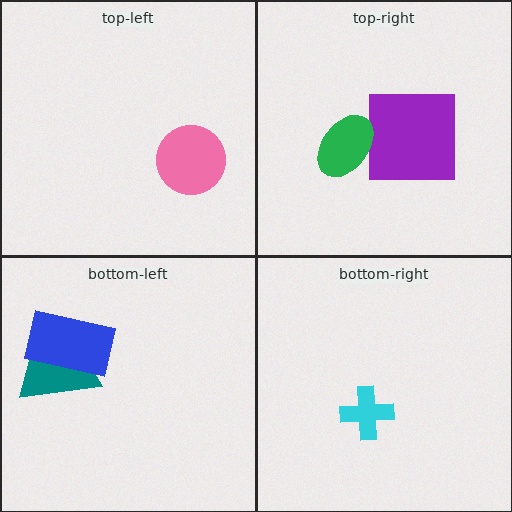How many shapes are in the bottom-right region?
1.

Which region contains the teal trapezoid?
The bottom-left region.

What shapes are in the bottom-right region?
The cyan cross.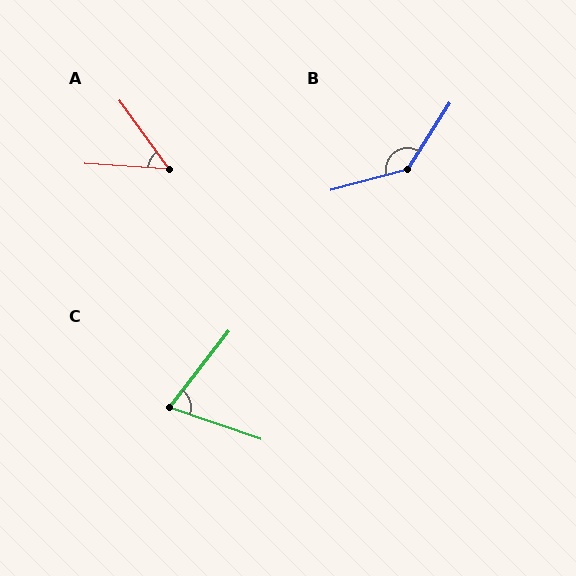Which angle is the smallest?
A, at approximately 50 degrees.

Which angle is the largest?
B, at approximately 138 degrees.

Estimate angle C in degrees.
Approximately 71 degrees.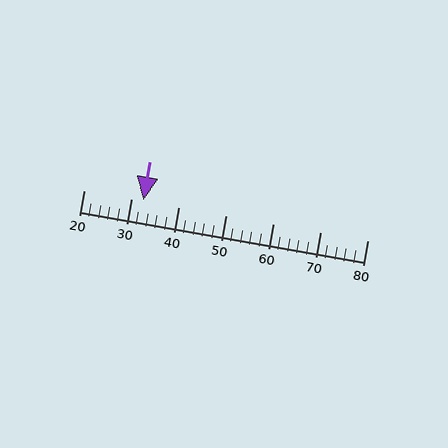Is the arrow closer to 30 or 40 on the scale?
The arrow is closer to 30.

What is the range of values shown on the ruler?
The ruler shows values from 20 to 80.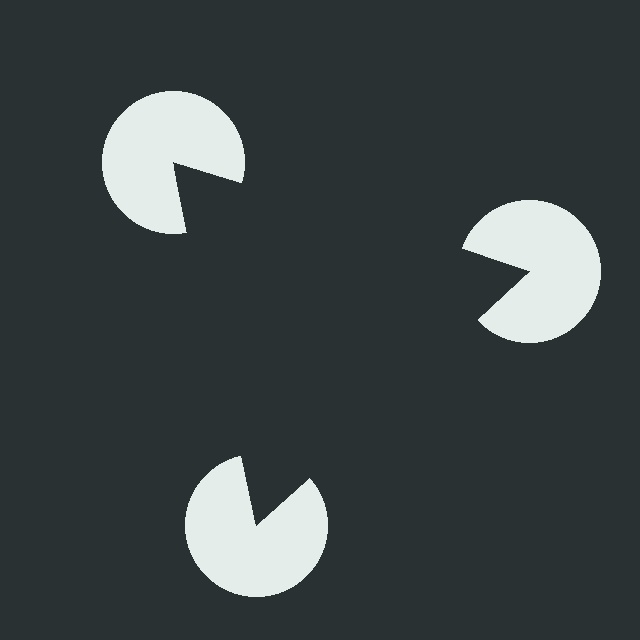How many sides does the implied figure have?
3 sides.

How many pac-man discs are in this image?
There are 3 — one at each vertex of the illusory triangle.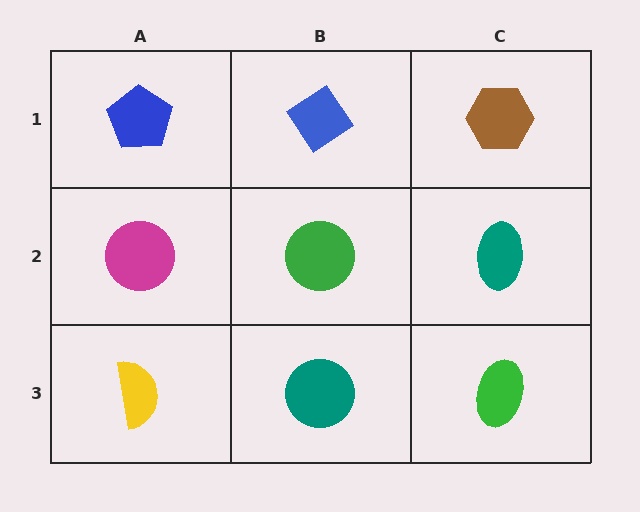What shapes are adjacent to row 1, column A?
A magenta circle (row 2, column A), a blue diamond (row 1, column B).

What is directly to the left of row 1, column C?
A blue diamond.